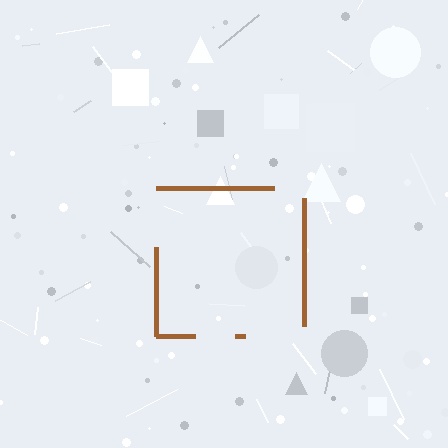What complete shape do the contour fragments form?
The contour fragments form a square.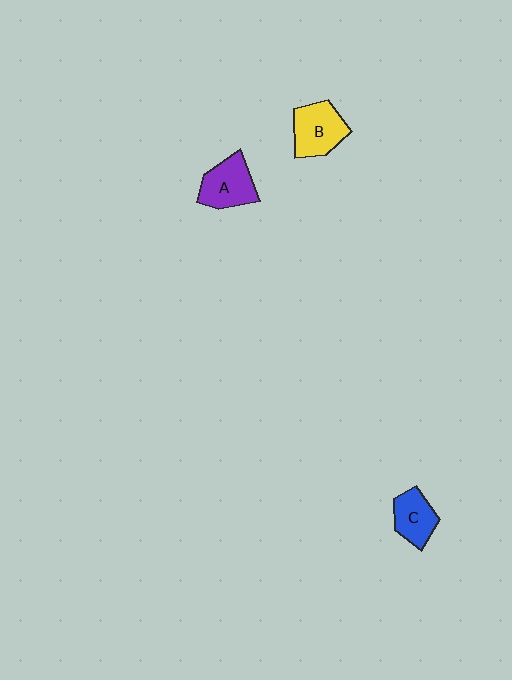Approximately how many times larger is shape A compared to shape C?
Approximately 1.2 times.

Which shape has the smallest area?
Shape C (blue).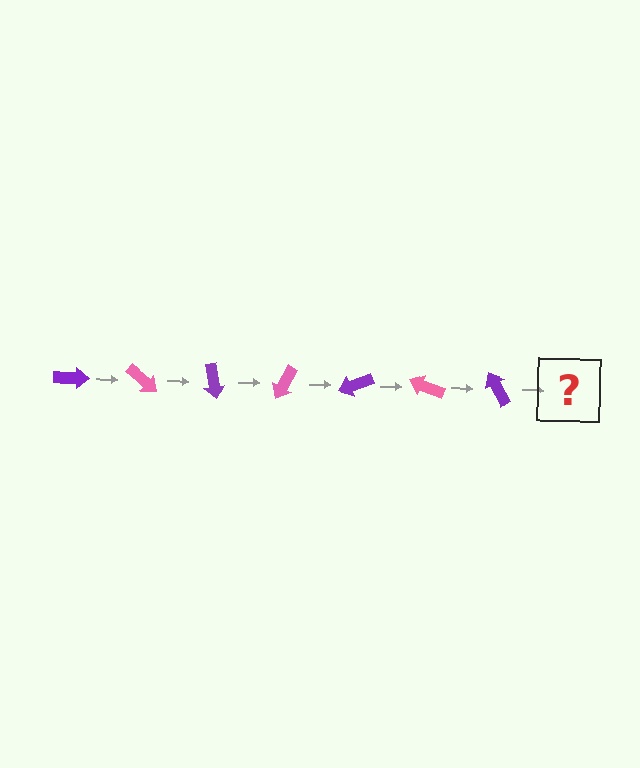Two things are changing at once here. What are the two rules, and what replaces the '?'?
The two rules are that it rotates 40 degrees each step and the color cycles through purple and pink. The '?' should be a pink arrow, rotated 280 degrees from the start.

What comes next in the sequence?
The next element should be a pink arrow, rotated 280 degrees from the start.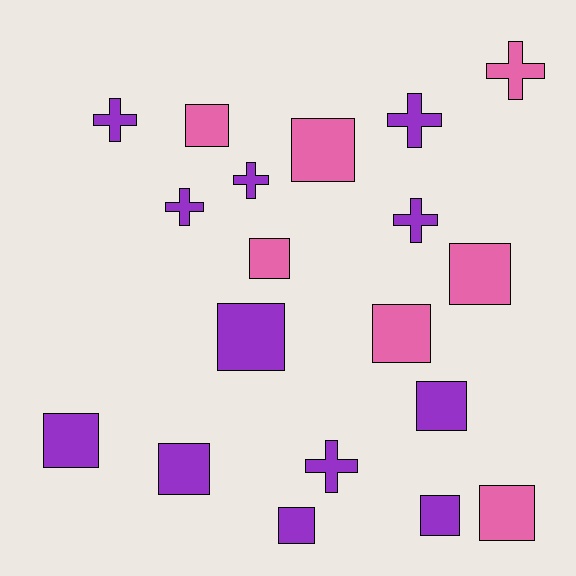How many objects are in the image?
There are 19 objects.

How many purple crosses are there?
There are 6 purple crosses.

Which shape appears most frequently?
Square, with 12 objects.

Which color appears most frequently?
Purple, with 12 objects.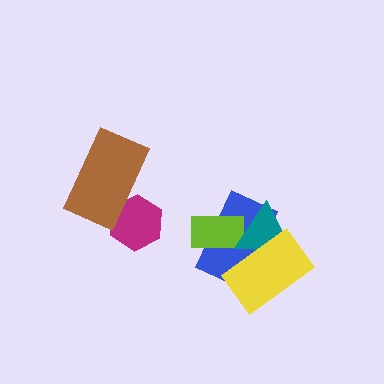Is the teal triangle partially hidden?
Yes, it is partially covered by another shape.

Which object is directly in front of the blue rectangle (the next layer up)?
The lime rectangle is directly in front of the blue rectangle.